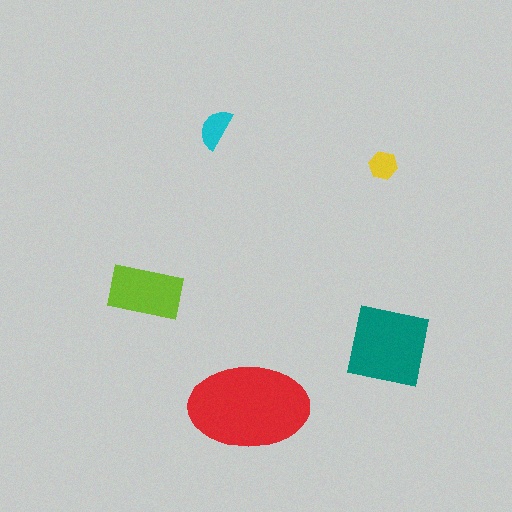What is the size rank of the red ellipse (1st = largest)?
1st.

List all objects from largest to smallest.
The red ellipse, the teal square, the lime rectangle, the cyan semicircle, the yellow hexagon.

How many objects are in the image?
There are 5 objects in the image.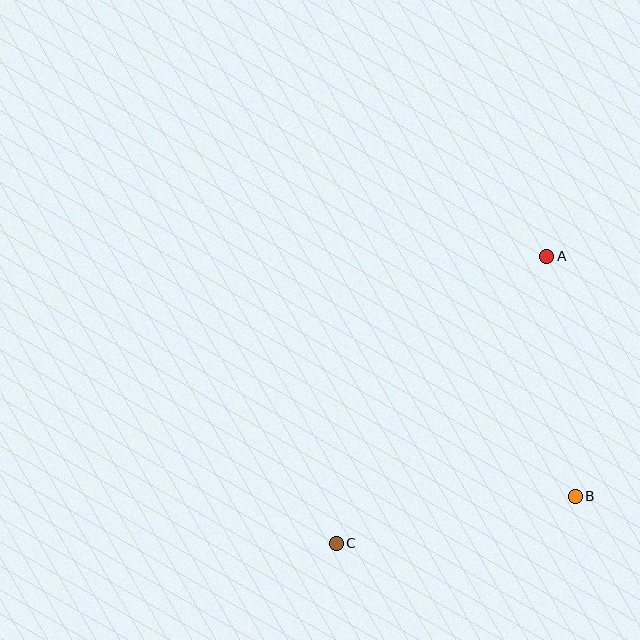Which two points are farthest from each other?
Points A and C are farthest from each other.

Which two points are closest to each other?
Points A and B are closest to each other.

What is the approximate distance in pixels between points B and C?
The distance between B and C is approximately 244 pixels.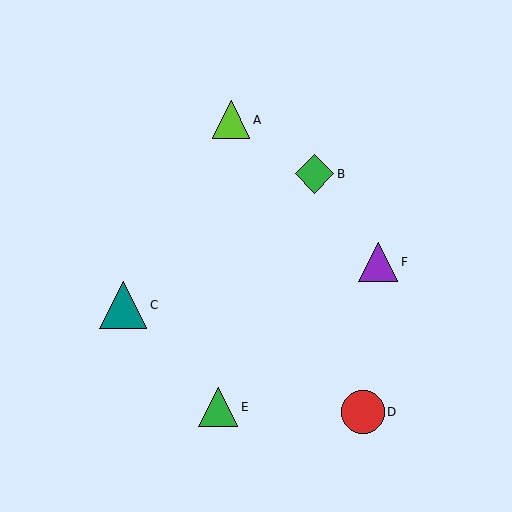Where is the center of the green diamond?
The center of the green diamond is at (314, 174).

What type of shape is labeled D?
Shape D is a red circle.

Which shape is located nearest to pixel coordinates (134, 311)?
The teal triangle (labeled C) at (123, 305) is nearest to that location.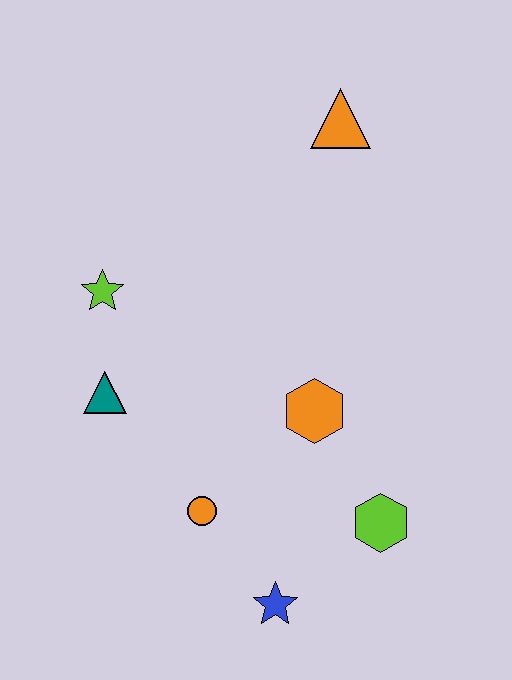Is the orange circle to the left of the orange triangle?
Yes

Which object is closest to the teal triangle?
The lime star is closest to the teal triangle.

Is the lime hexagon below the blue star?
No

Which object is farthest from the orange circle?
The orange triangle is farthest from the orange circle.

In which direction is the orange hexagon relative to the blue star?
The orange hexagon is above the blue star.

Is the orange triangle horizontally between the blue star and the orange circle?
No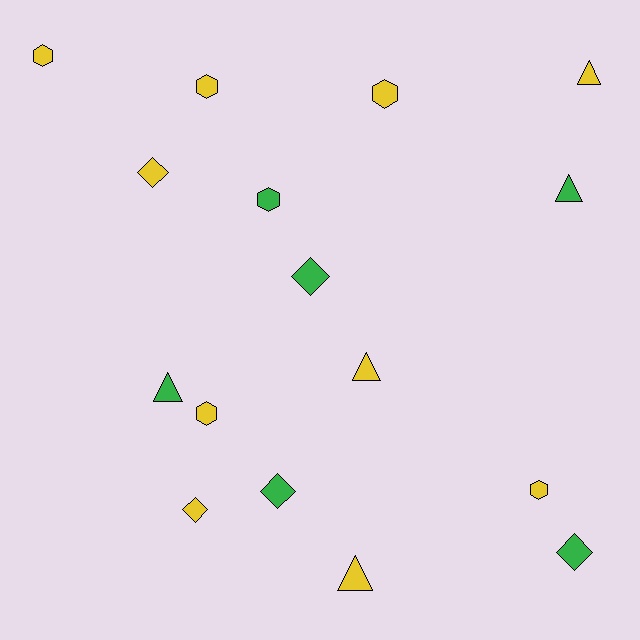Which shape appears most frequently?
Hexagon, with 6 objects.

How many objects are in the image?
There are 16 objects.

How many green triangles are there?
There are 2 green triangles.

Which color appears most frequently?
Yellow, with 10 objects.